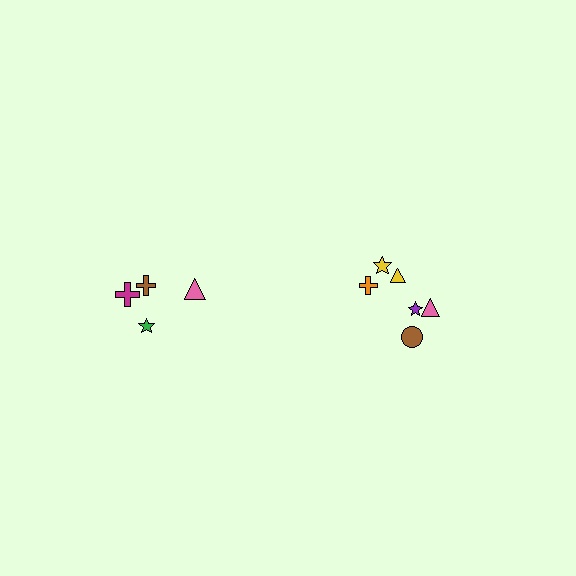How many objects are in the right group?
There are 6 objects.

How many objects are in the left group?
There are 4 objects.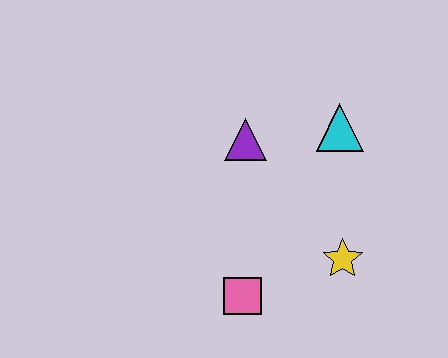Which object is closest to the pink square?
The yellow star is closest to the pink square.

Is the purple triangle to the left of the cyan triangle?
Yes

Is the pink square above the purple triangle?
No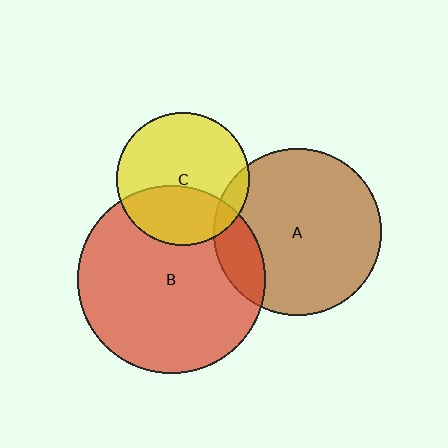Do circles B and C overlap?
Yes.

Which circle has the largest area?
Circle B (red).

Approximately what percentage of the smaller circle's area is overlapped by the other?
Approximately 35%.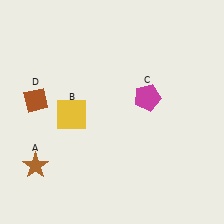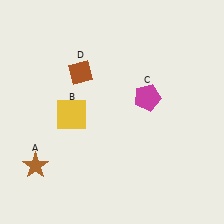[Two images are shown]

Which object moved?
The brown diamond (D) moved right.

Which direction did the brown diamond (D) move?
The brown diamond (D) moved right.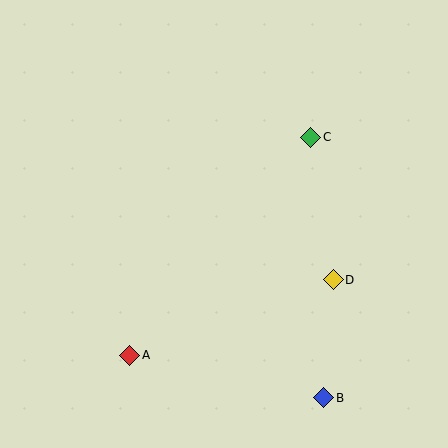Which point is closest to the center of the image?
Point C at (310, 137) is closest to the center.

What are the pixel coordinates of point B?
Point B is at (324, 398).